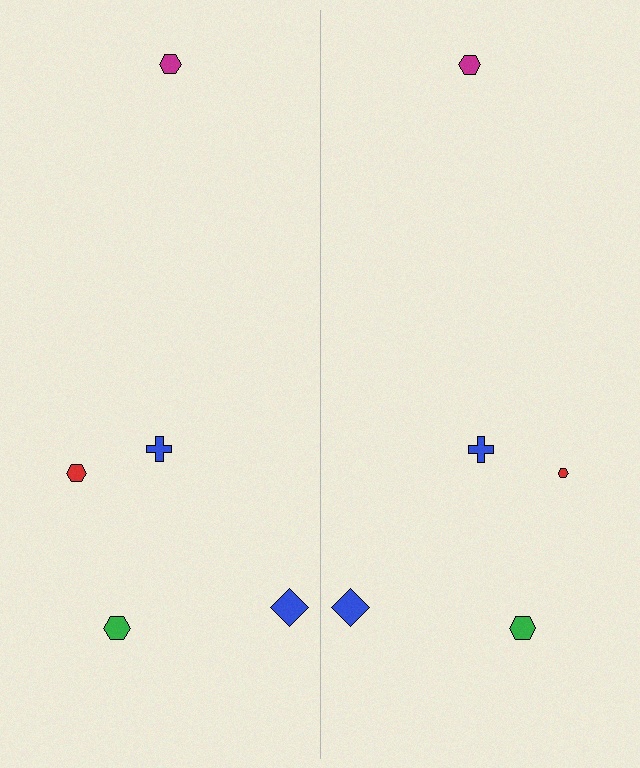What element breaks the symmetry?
The red hexagon on the right side has a different size than its mirror counterpart.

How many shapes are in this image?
There are 10 shapes in this image.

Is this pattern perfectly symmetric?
No, the pattern is not perfectly symmetric. The red hexagon on the right side has a different size than its mirror counterpart.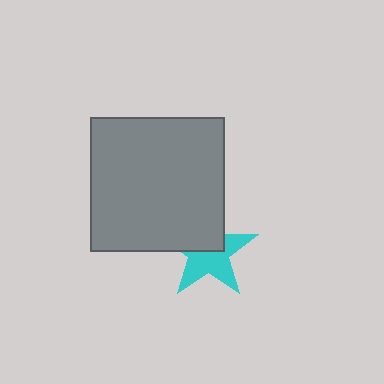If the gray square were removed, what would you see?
You would see the complete cyan star.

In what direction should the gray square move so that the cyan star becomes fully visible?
The gray square should move toward the upper-left. That is the shortest direction to clear the overlap and leave the cyan star fully visible.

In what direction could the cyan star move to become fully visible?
The cyan star could move toward the lower-right. That would shift it out from behind the gray square entirely.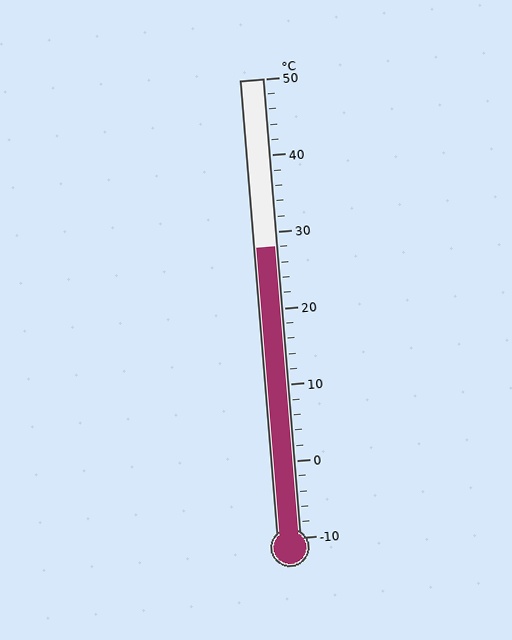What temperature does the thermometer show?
The thermometer shows approximately 28°C.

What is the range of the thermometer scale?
The thermometer scale ranges from -10°C to 50°C.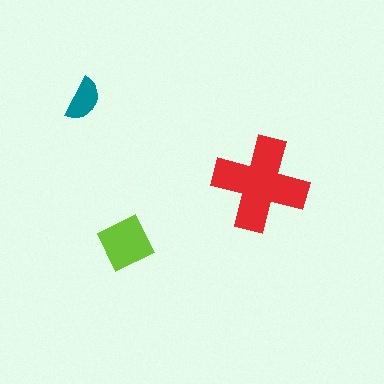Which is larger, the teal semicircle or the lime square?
The lime square.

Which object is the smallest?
The teal semicircle.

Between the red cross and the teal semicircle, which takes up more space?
The red cross.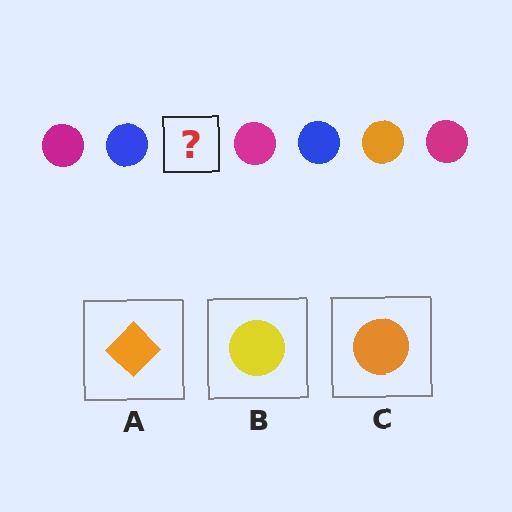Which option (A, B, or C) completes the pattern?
C.